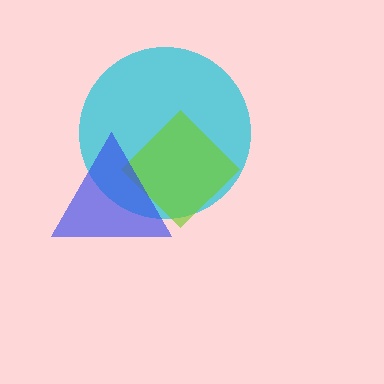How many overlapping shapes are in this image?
There are 3 overlapping shapes in the image.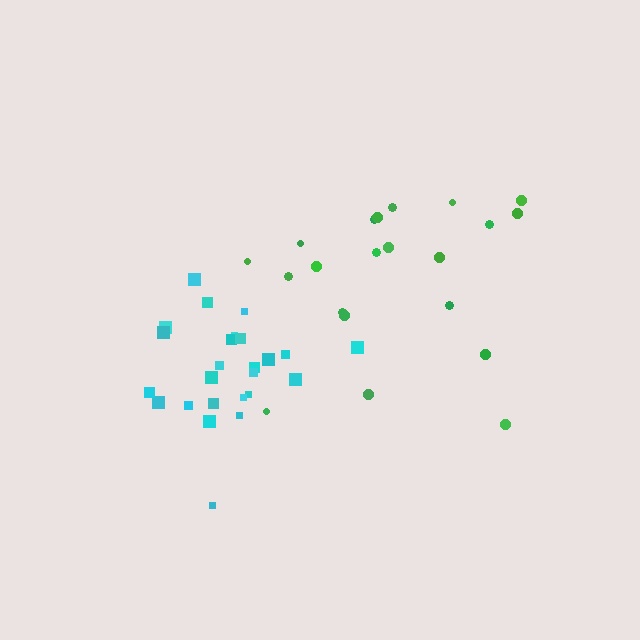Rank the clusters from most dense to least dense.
cyan, green.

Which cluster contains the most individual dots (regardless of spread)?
Cyan (25).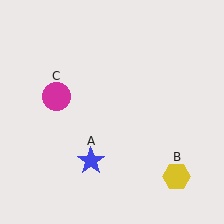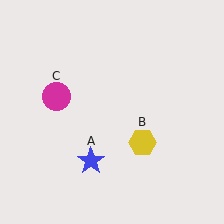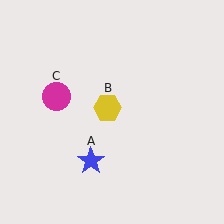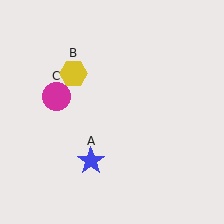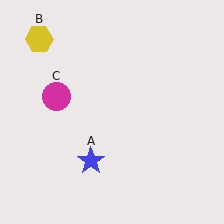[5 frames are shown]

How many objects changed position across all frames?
1 object changed position: yellow hexagon (object B).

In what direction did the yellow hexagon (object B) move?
The yellow hexagon (object B) moved up and to the left.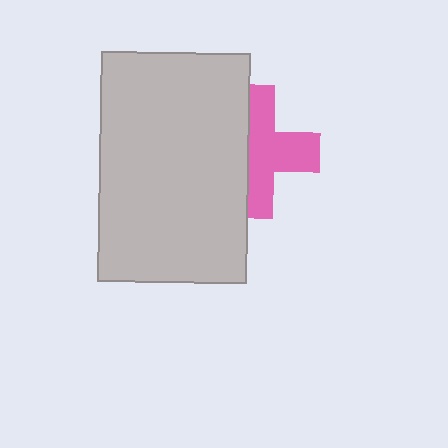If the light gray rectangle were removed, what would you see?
You would see the complete pink cross.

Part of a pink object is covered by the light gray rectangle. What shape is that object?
It is a cross.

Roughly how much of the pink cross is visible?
About half of it is visible (roughly 57%).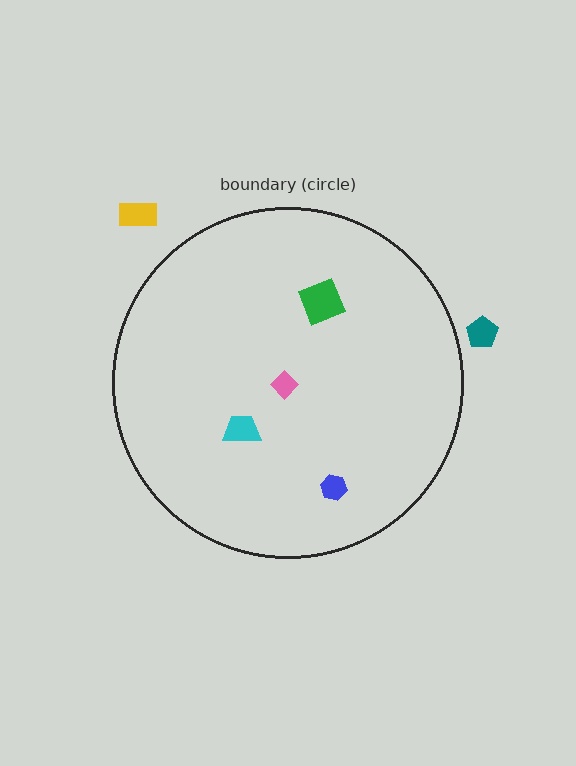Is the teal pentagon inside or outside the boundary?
Outside.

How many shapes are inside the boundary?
4 inside, 2 outside.